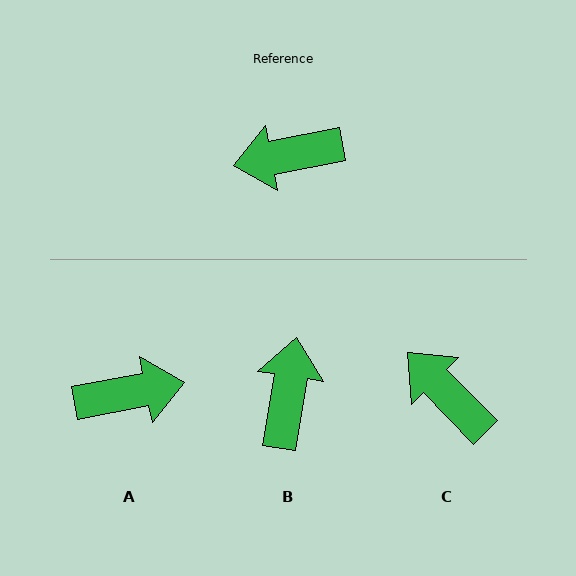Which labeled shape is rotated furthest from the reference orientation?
A, about 180 degrees away.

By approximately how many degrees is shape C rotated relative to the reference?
Approximately 57 degrees clockwise.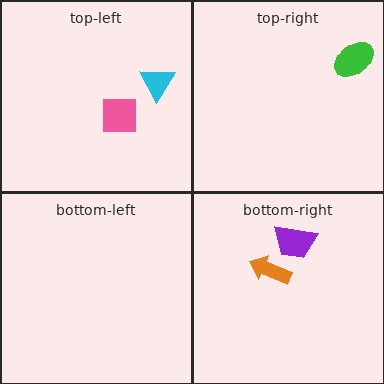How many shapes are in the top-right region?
1.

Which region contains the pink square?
The top-left region.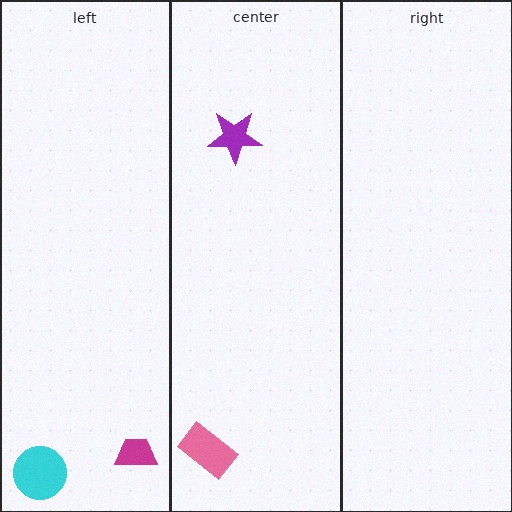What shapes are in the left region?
The magenta trapezoid, the cyan circle.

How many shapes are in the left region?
2.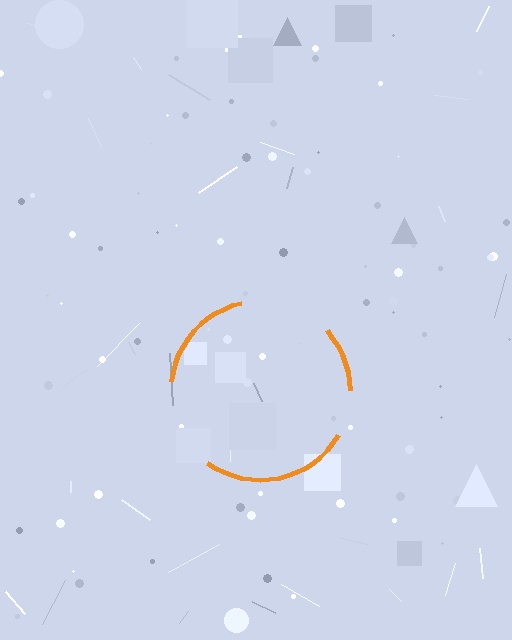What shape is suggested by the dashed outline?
The dashed outline suggests a circle.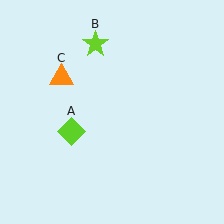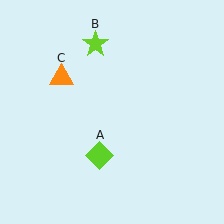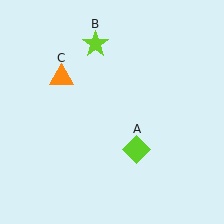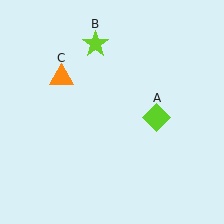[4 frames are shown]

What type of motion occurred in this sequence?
The lime diamond (object A) rotated counterclockwise around the center of the scene.